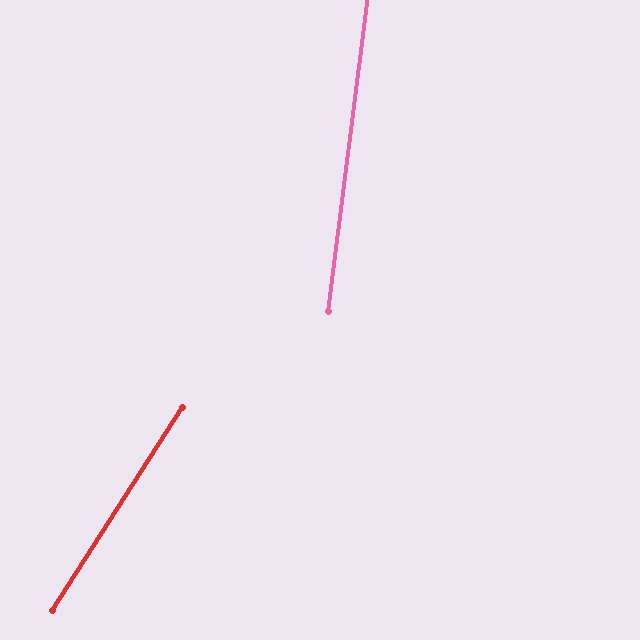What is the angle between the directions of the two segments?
Approximately 26 degrees.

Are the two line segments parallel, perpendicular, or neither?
Neither parallel nor perpendicular — they differ by about 26°.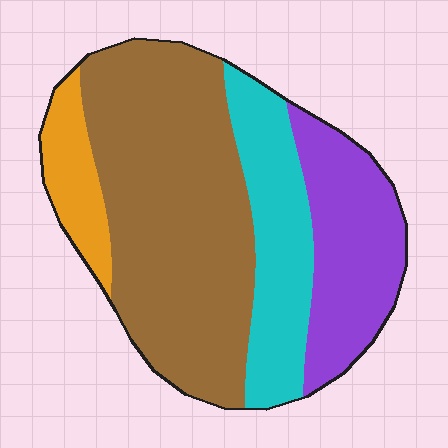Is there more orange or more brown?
Brown.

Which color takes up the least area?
Orange, at roughly 10%.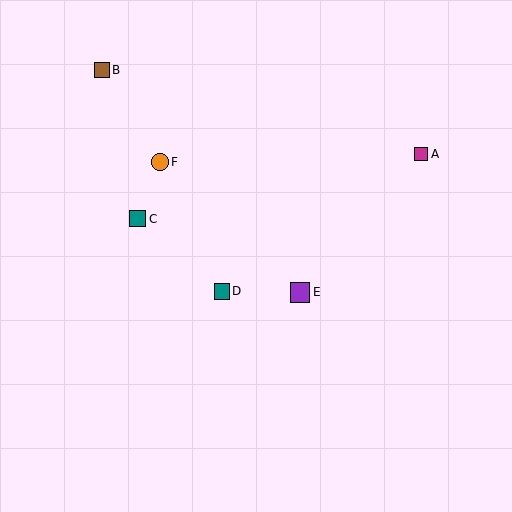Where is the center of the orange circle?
The center of the orange circle is at (160, 162).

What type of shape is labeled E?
Shape E is a purple square.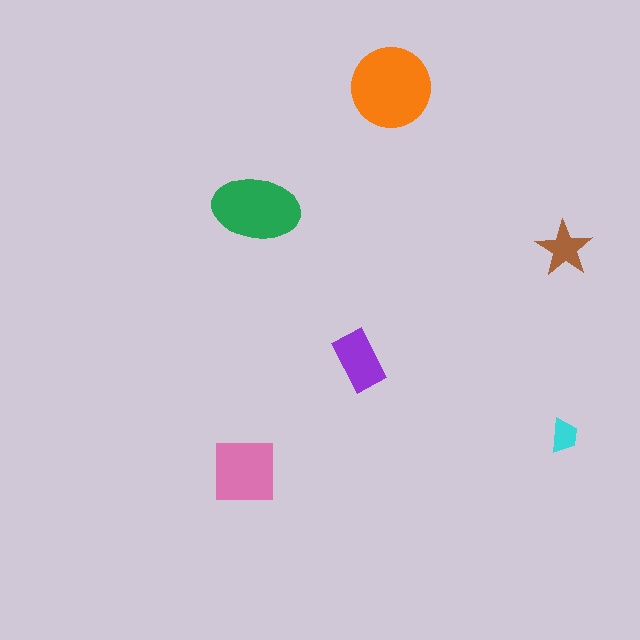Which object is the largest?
The orange circle.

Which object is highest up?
The orange circle is topmost.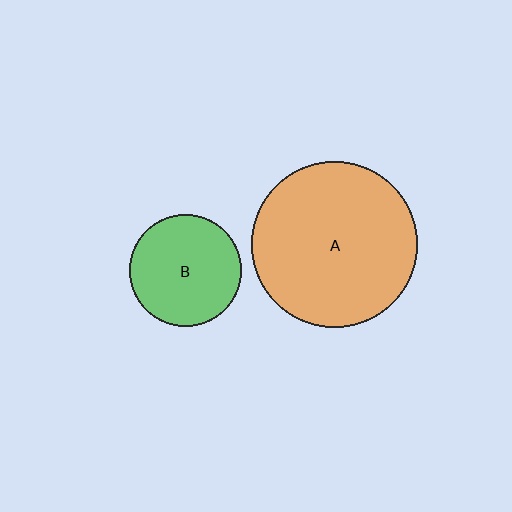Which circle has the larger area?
Circle A (orange).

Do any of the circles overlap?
No, none of the circles overlap.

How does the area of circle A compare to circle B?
Approximately 2.2 times.